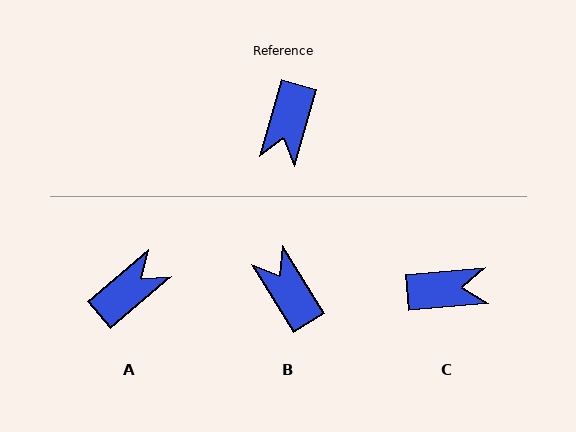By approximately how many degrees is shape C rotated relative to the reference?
Approximately 111 degrees counter-clockwise.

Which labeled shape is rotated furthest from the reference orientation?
A, about 146 degrees away.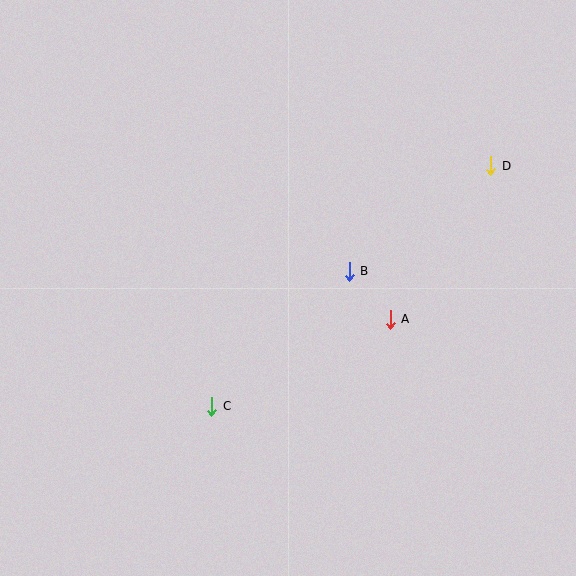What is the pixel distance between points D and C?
The distance between D and C is 369 pixels.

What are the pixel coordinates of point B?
Point B is at (349, 271).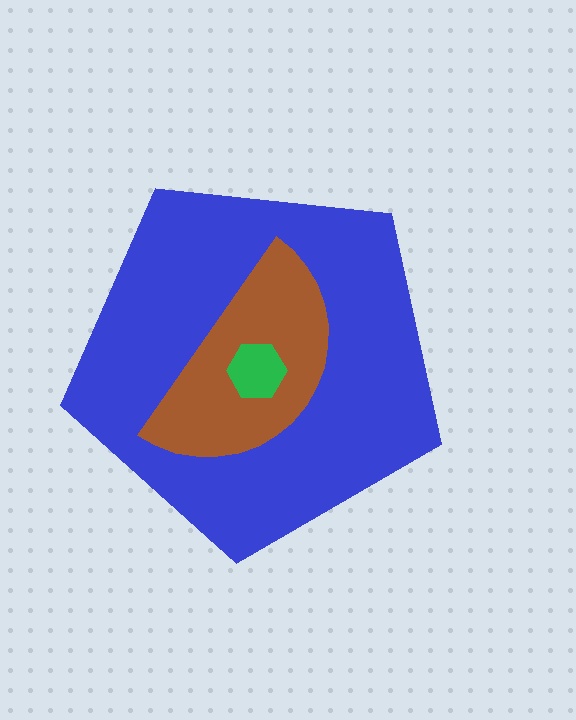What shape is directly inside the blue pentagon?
The brown semicircle.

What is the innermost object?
The green hexagon.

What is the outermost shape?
The blue pentagon.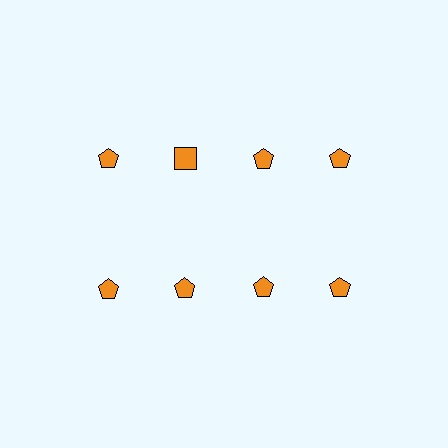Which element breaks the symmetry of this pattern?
The orange square in the top row, second from left column breaks the symmetry. All other shapes are orange pentagons.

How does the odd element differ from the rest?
It has a different shape: square instead of pentagon.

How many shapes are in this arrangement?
There are 8 shapes arranged in a grid pattern.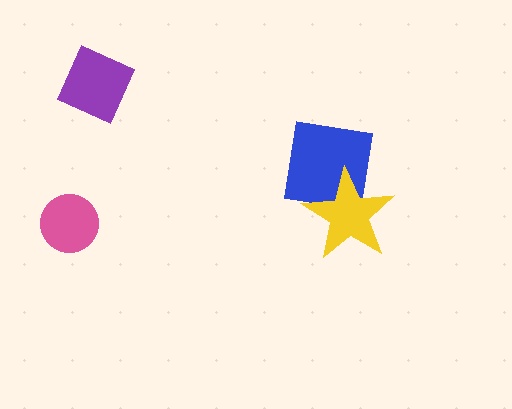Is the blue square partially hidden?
Yes, it is partially covered by another shape.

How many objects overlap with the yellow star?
1 object overlaps with the yellow star.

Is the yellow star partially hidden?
No, no other shape covers it.